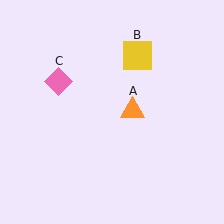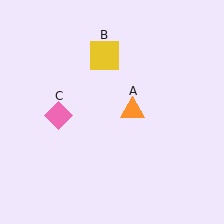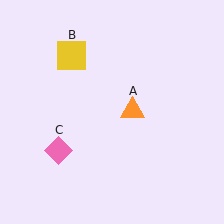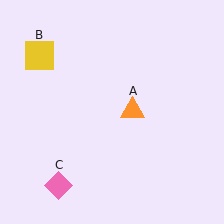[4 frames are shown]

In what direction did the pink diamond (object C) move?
The pink diamond (object C) moved down.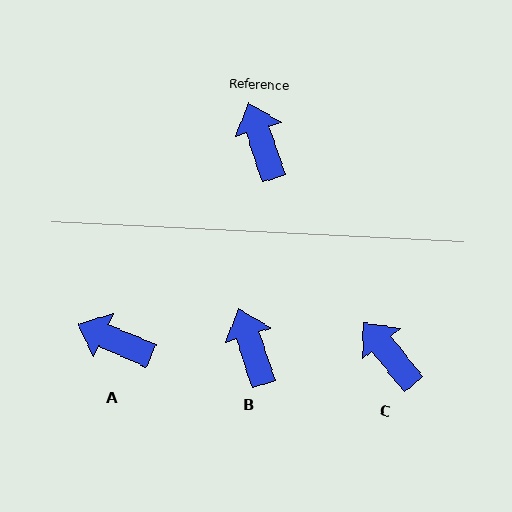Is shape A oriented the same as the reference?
No, it is off by about 48 degrees.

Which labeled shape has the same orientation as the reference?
B.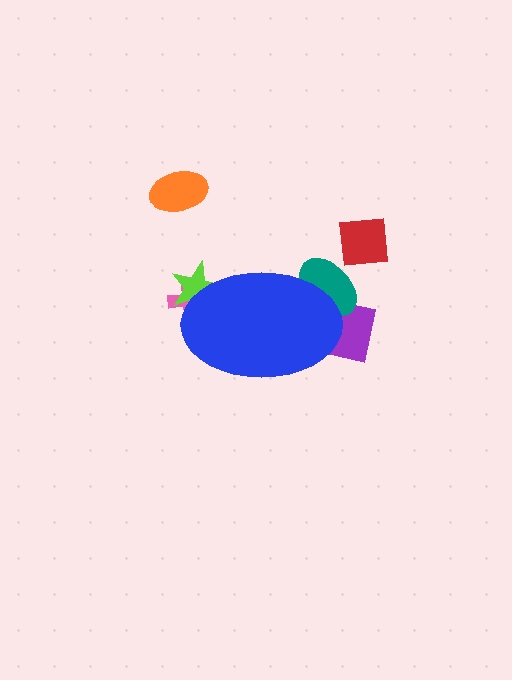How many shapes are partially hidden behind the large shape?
4 shapes are partially hidden.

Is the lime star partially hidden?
Yes, the lime star is partially hidden behind the blue ellipse.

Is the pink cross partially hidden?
Yes, the pink cross is partially hidden behind the blue ellipse.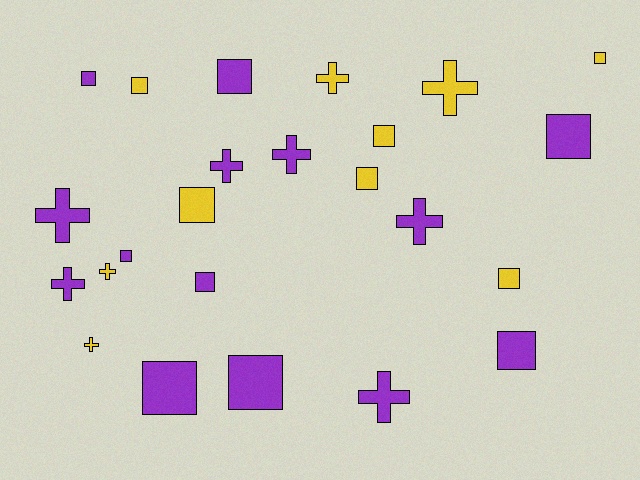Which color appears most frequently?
Purple, with 14 objects.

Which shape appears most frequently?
Square, with 14 objects.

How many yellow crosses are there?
There are 4 yellow crosses.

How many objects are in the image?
There are 24 objects.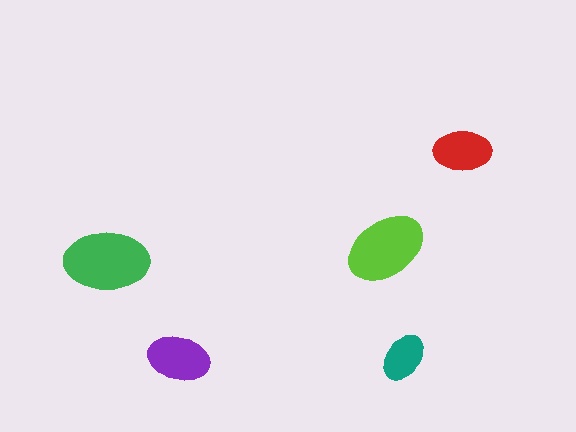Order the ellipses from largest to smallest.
the green one, the lime one, the purple one, the red one, the teal one.